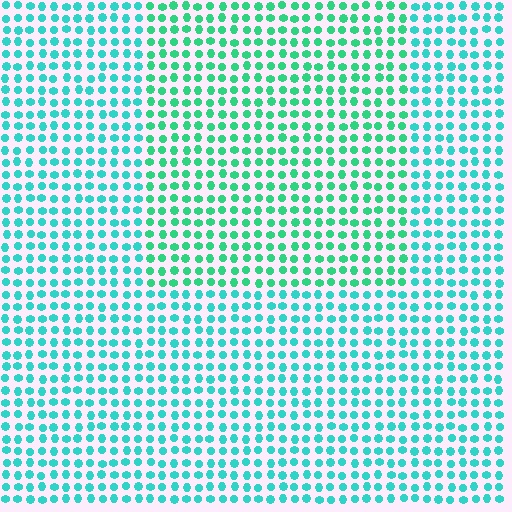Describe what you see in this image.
The image is filled with small cyan elements in a uniform arrangement. A rectangle-shaped region is visible where the elements are tinted to a slightly different hue, forming a subtle color boundary.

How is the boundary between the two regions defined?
The boundary is defined purely by a slight shift in hue (about 25 degrees). Spacing, size, and orientation are identical on both sides.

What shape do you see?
I see a rectangle.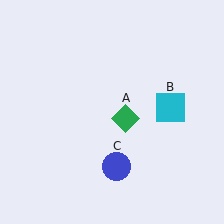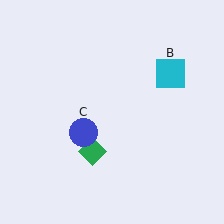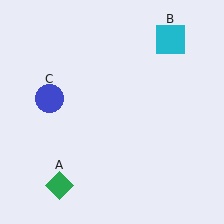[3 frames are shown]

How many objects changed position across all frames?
3 objects changed position: green diamond (object A), cyan square (object B), blue circle (object C).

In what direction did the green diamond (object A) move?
The green diamond (object A) moved down and to the left.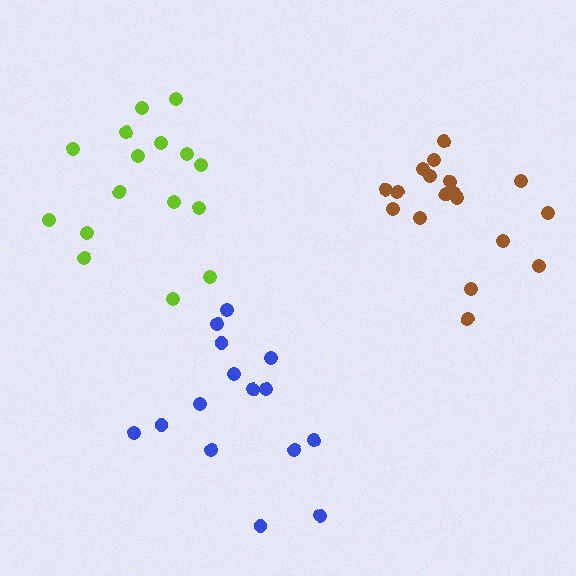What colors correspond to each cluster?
The clusters are colored: brown, lime, blue.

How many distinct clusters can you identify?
There are 3 distinct clusters.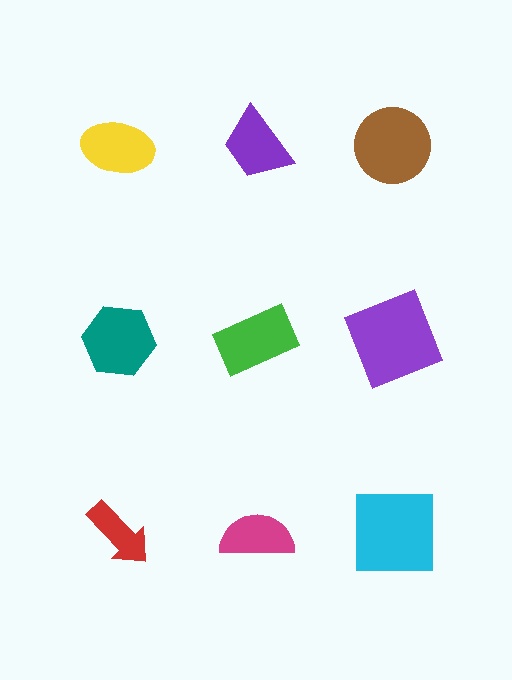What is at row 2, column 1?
A teal hexagon.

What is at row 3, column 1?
A red arrow.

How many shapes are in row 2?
3 shapes.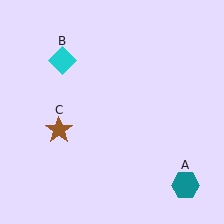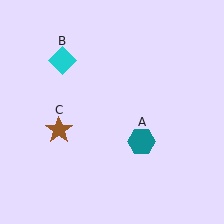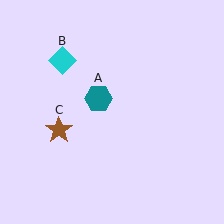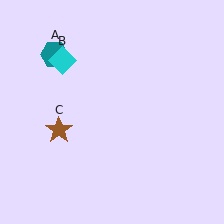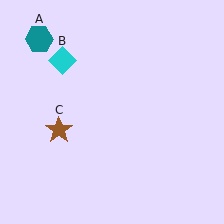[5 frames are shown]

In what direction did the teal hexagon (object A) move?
The teal hexagon (object A) moved up and to the left.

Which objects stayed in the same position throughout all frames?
Cyan diamond (object B) and brown star (object C) remained stationary.